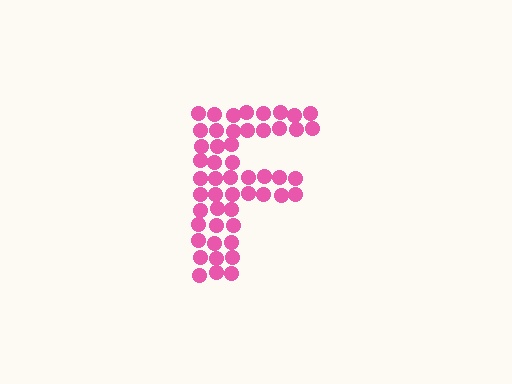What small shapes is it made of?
It is made of small circles.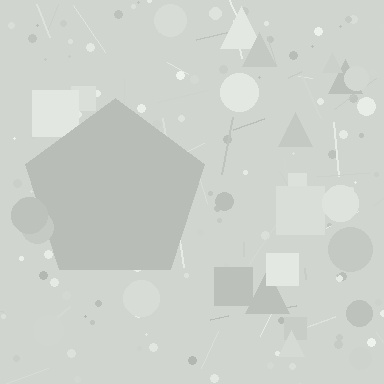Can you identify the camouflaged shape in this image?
The camouflaged shape is a pentagon.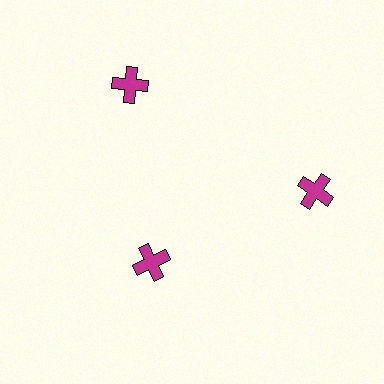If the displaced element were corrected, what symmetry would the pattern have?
It would have 3-fold rotational symmetry — the pattern would map onto itself every 120 degrees.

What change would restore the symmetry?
The symmetry would be restored by moving it outward, back onto the ring so that all 3 crosses sit at equal angles and equal distance from the center.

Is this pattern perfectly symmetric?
No. The 3 magenta crosses are arranged in a ring, but one element near the 7 o'clock position is pulled inward toward the center, breaking the 3-fold rotational symmetry.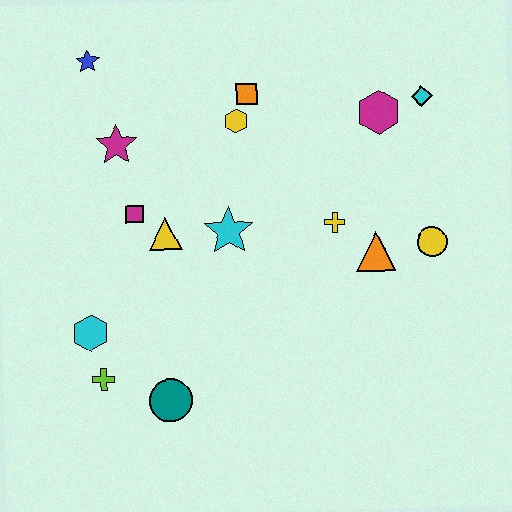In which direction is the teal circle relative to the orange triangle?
The teal circle is to the left of the orange triangle.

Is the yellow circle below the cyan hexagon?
No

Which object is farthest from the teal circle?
The cyan diamond is farthest from the teal circle.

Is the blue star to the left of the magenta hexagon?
Yes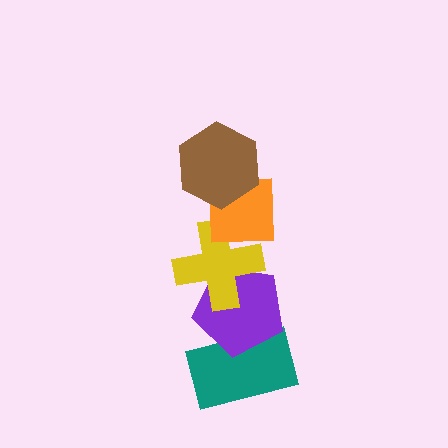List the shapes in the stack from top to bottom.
From top to bottom: the brown hexagon, the orange square, the yellow cross, the purple pentagon, the teal rectangle.